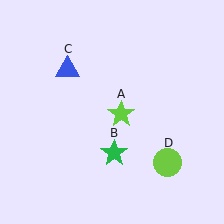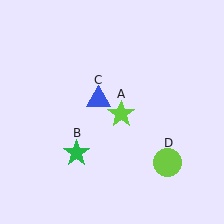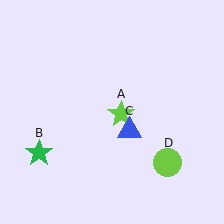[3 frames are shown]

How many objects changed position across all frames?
2 objects changed position: green star (object B), blue triangle (object C).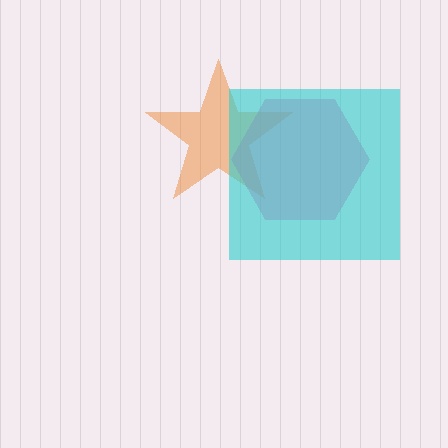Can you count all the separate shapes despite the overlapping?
Yes, there are 3 separate shapes.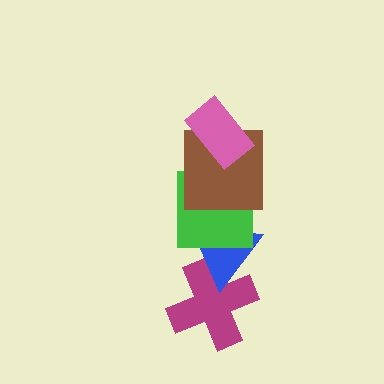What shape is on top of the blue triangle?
The green square is on top of the blue triangle.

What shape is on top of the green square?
The brown square is on top of the green square.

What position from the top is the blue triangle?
The blue triangle is 4th from the top.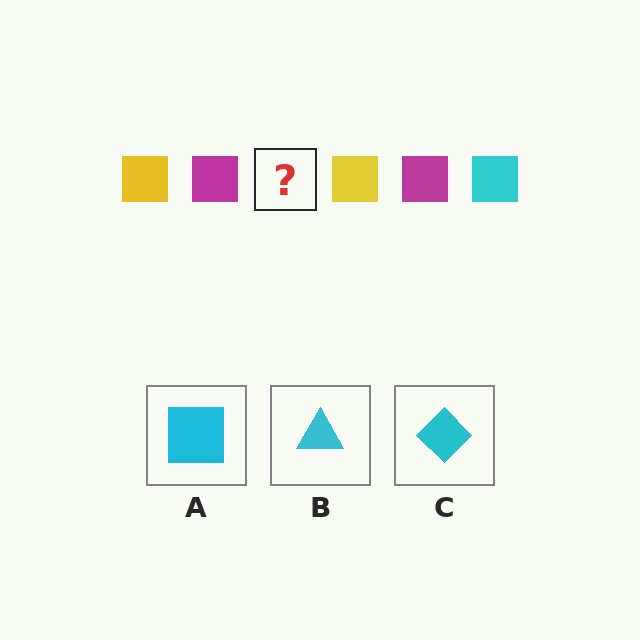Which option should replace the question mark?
Option A.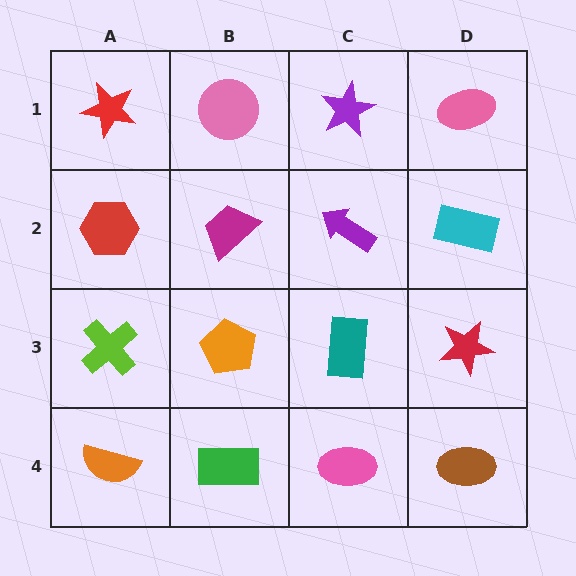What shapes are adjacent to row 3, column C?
A purple arrow (row 2, column C), a pink ellipse (row 4, column C), an orange pentagon (row 3, column B), a red star (row 3, column D).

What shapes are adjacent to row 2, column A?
A red star (row 1, column A), a lime cross (row 3, column A), a magenta trapezoid (row 2, column B).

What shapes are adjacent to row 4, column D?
A red star (row 3, column D), a pink ellipse (row 4, column C).